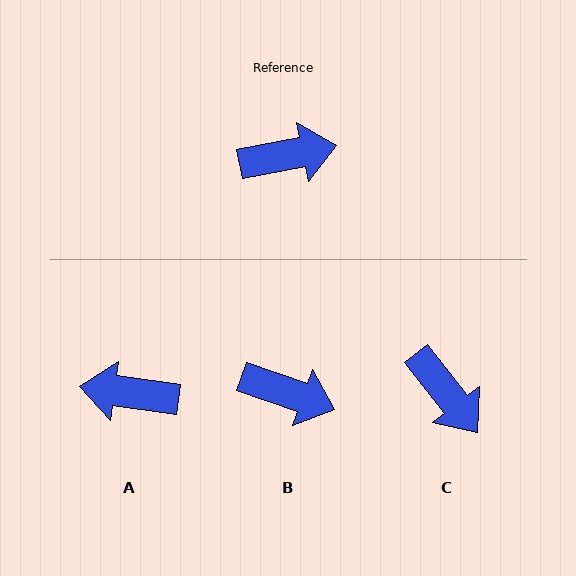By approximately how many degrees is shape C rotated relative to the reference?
Approximately 63 degrees clockwise.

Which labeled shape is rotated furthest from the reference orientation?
A, about 161 degrees away.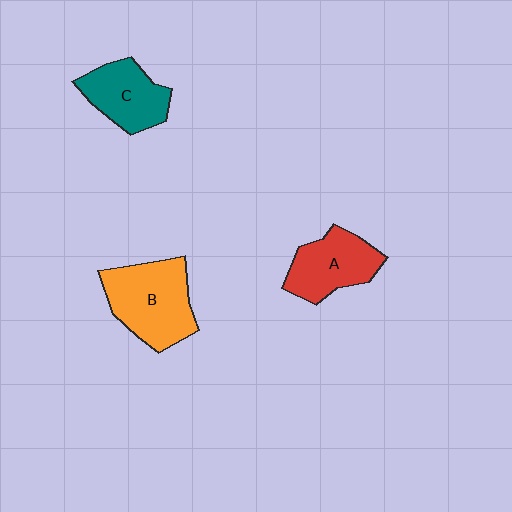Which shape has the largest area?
Shape B (orange).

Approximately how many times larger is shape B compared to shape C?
Approximately 1.4 times.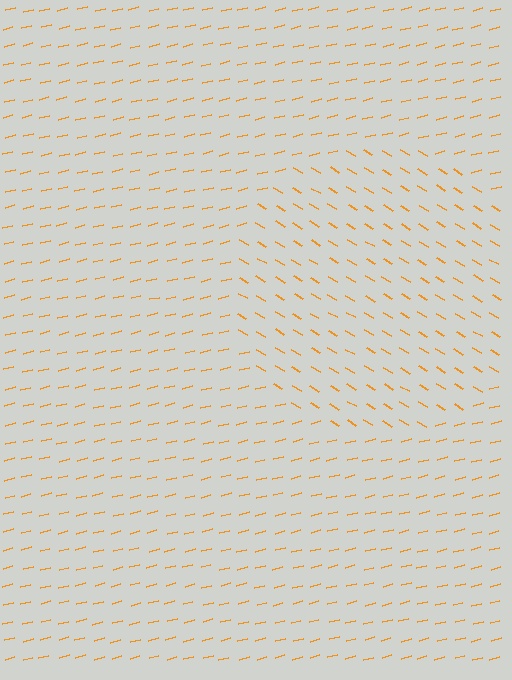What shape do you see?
I see a circle.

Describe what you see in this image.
The image is filled with small orange line segments. A circle region in the image has lines oriented differently from the surrounding lines, creating a visible texture boundary.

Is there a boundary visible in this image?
Yes, there is a texture boundary formed by a change in line orientation.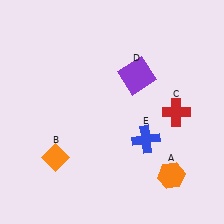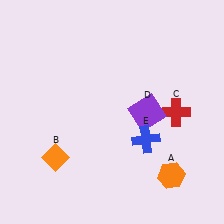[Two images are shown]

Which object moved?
The purple square (D) moved down.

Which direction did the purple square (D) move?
The purple square (D) moved down.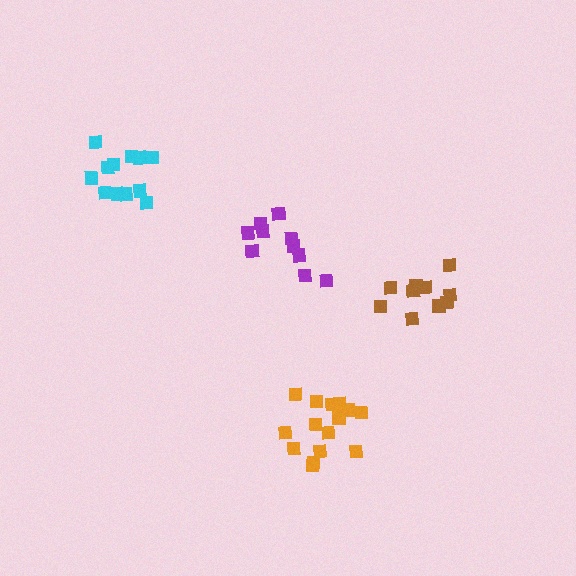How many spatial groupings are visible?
There are 4 spatial groupings.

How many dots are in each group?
Group 1: 10 dots, Group 2: 10 dots, Group 3: 12 dots, Group 4: 16 dots (48 total).